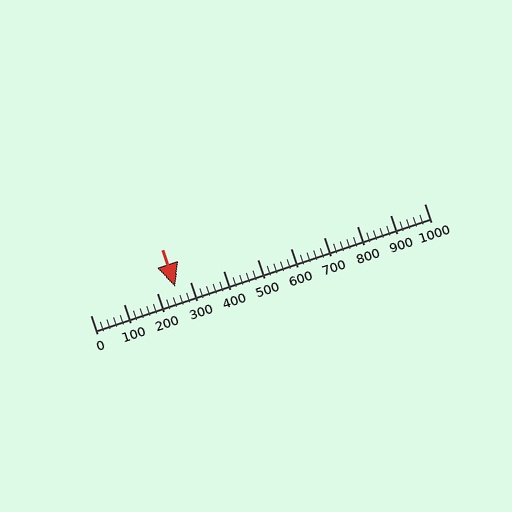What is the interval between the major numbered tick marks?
The major tick marks are spaced 100 units apart.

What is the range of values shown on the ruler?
The ruler shows values from 0 to 1000.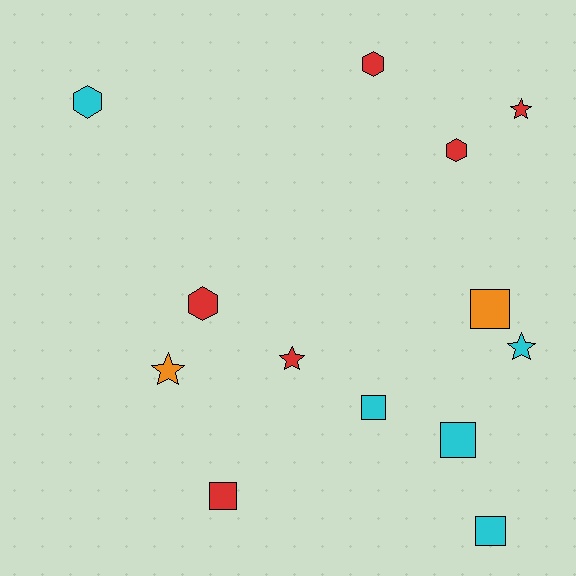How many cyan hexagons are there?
There is 1 cyan hexagon.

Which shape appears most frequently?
Square, with 5 objects.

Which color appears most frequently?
Red, with 6 objects.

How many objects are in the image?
There are 13 objects.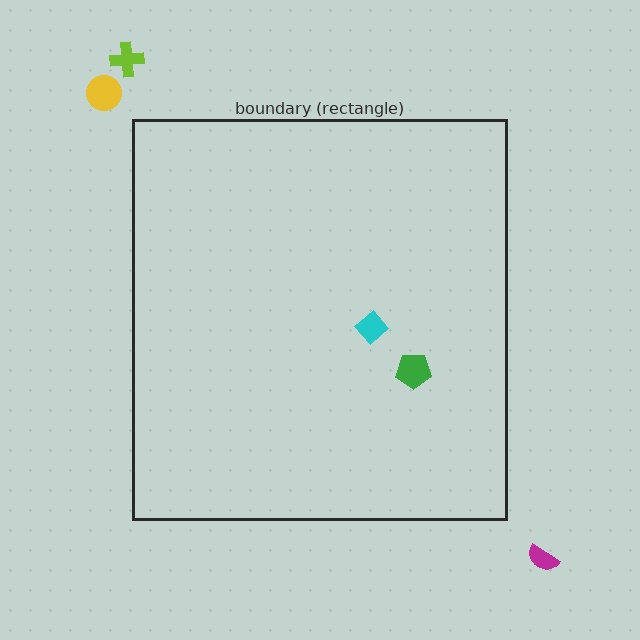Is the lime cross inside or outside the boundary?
Outside.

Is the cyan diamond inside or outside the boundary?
Inside.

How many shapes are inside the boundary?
2 inside, 3 outside.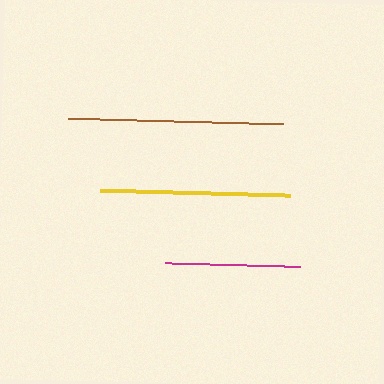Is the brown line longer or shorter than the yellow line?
The brown line is longer than the yellow line.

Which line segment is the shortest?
The magenta line is the shortest at approximately 135 pixels.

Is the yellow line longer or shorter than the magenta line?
The yellow line is longer than the magenta line.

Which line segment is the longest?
The brown line is the longest at approximately 214 pixels.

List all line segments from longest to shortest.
From longest to shortest: brown, yellow, magenta.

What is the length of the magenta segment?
The magenta segment is approximately 135 pixels long.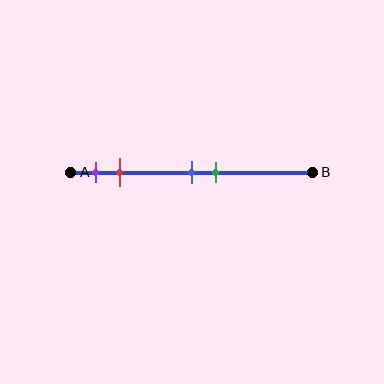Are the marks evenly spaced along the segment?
No, the marks are not evenly spaced.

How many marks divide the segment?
There are 4 marks dividing the segment.